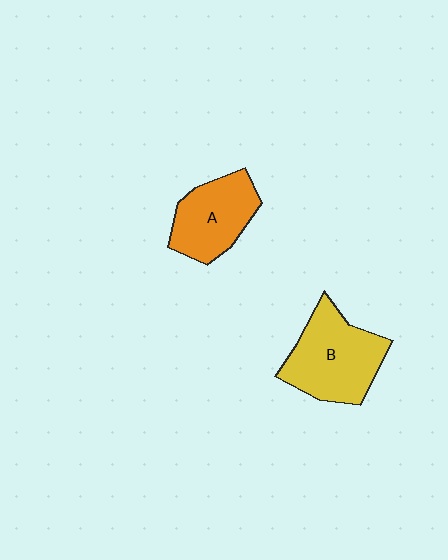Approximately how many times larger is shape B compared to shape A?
Approximately 1.3 times.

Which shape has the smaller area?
Shape A (orange).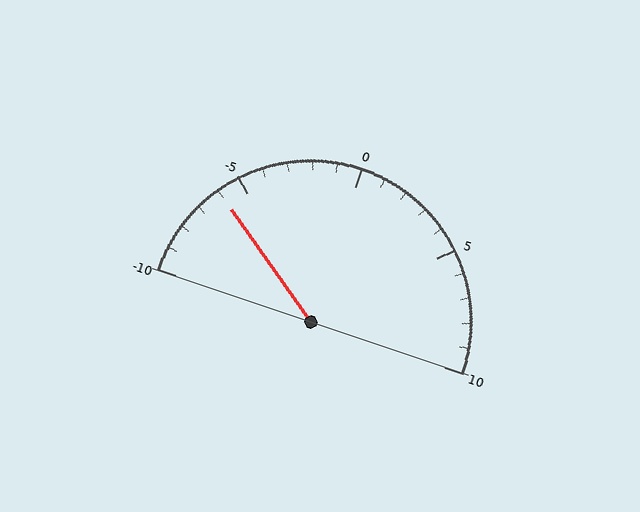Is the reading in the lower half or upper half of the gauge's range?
The reading is in the lower half of the range (-10 to 10).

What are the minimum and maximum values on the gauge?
The gauge ranges from -10 to 10.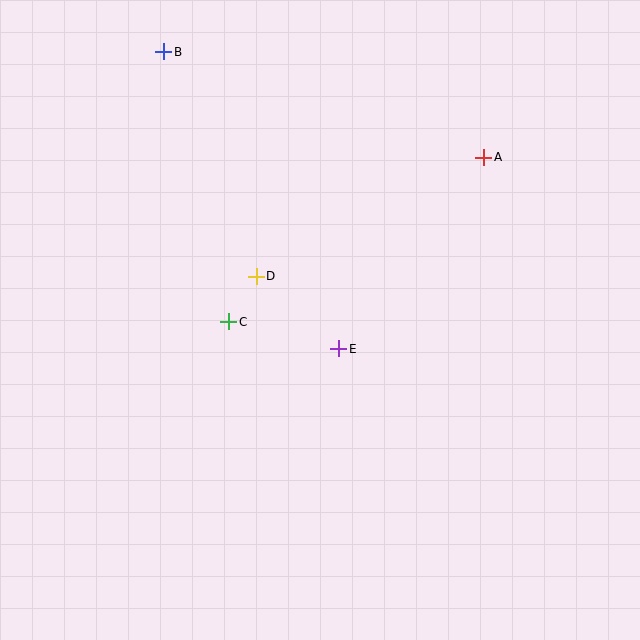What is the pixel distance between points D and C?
The distance between D and C is 53 pixels.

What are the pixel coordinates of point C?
Point C is at (229, 322).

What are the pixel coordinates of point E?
Point E is at (339, 349).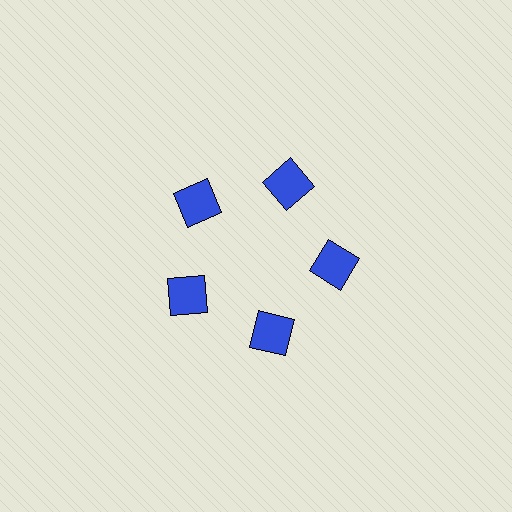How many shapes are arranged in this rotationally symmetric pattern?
There are 5 shapes, arranged in 5 groups of 1.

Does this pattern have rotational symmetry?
Yes, this pattern has 5-fold rotational symmetry. It looks the same after rotating 72 degrees around the center.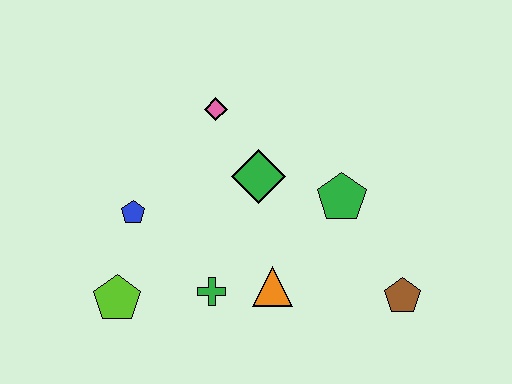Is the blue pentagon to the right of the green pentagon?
No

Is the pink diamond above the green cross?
Yes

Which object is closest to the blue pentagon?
The lime pentagon is closest to the blue pentagon.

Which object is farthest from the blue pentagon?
The brown pentagon is farthest from the blue pentagon.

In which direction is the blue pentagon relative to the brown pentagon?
The blue pentagon is to the left of the brown pentagon.